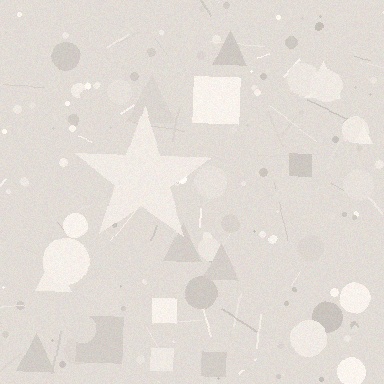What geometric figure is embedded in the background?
A star is embedded in the background.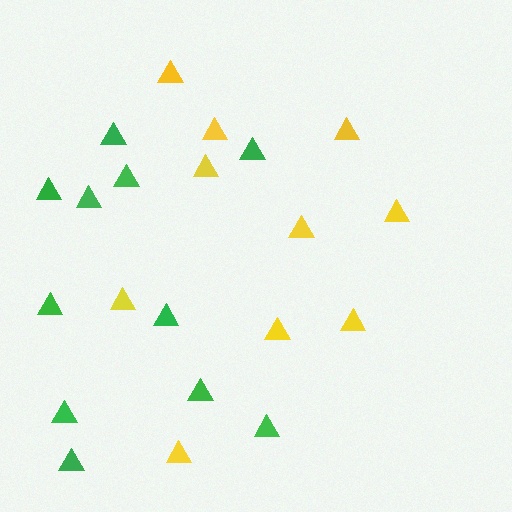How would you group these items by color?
There are 2 groups: one group of yellow triangles (10) and one group of green triangles (11).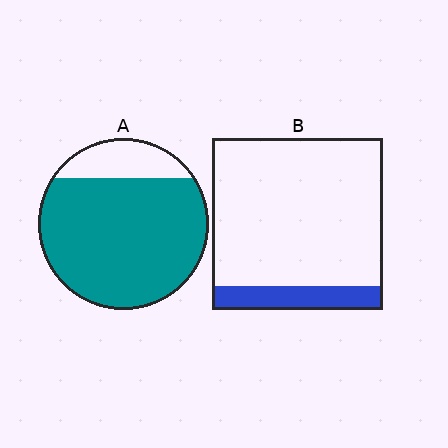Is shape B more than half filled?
No.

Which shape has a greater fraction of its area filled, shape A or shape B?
Shape A.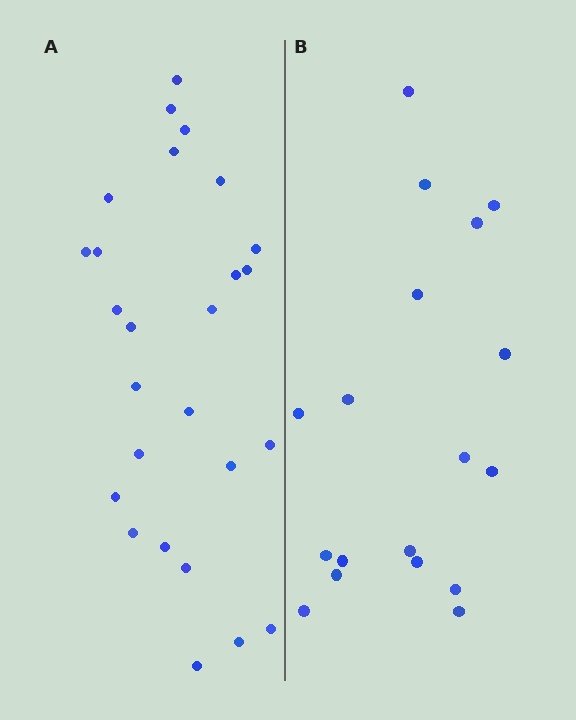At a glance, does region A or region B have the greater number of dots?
Region A (the left region) has more dots.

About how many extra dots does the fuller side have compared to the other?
Region A has roughly 8 or so more dots than region B.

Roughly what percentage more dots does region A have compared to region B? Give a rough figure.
About 45% more.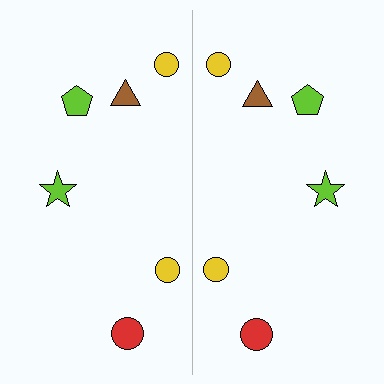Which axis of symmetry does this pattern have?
The pattern has a vertical axis of symmetry running through the center of the image.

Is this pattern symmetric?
Yes, this pattern has bilateral (reflection) symmetry.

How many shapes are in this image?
There are 12 shapes in this image.